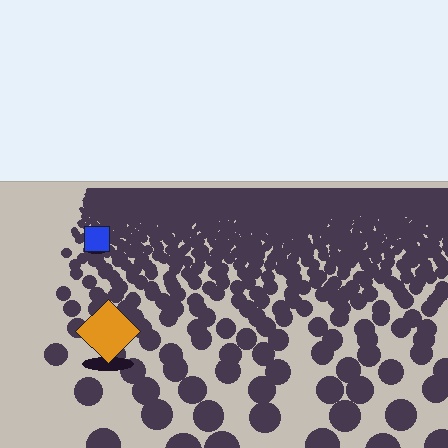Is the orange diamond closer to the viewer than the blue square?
Yes. The orange diamond is closer — you can tell from the texture gradient: the ground texture is coarser near it.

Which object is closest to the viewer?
The orange diamond is closest. The texture marks near it are larger and more spread out.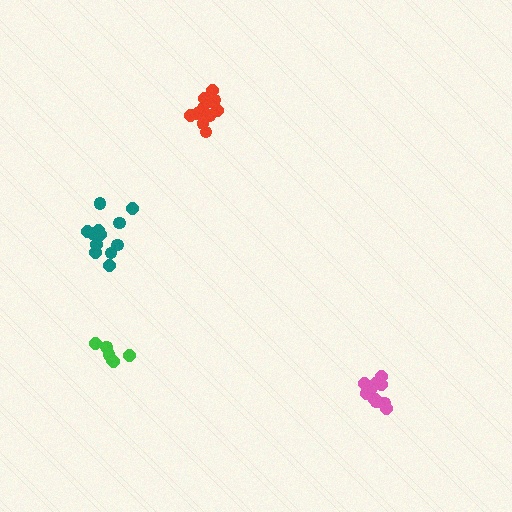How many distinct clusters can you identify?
There are 4 distinct clusters.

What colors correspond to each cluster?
The clusters are colored: red, pink, teal, green.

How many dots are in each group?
Group 1: 12 dots, Group 2: 12 dots, Group 3: 12 dots, Group 4: 6 dots (42 total).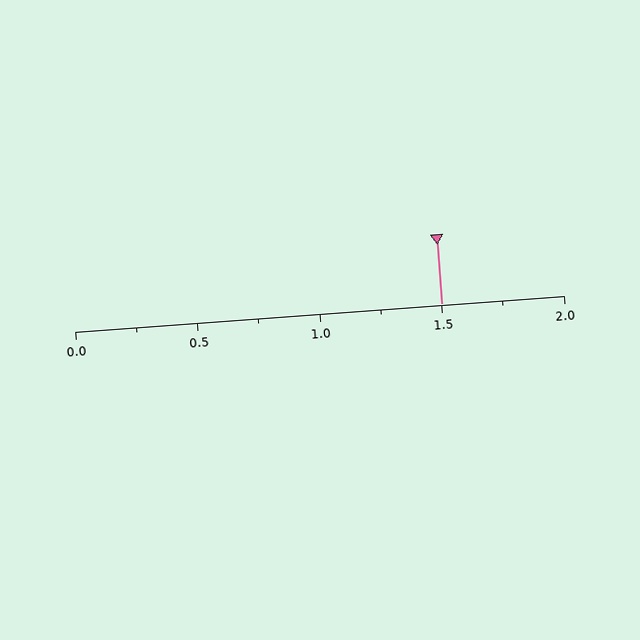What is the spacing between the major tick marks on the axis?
The major ticks are spaced 0.5 apart.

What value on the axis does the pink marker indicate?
The marker indicates approximately 1.5.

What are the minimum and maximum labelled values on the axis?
The axis runs from 0.0 to 2.0.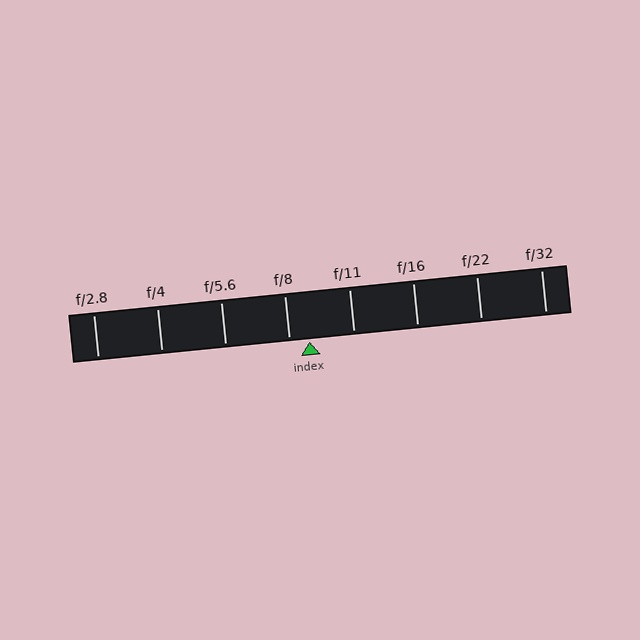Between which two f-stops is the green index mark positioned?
The index mark is between f/8 and f/11.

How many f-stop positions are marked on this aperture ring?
There are 8 f-stop positions marked.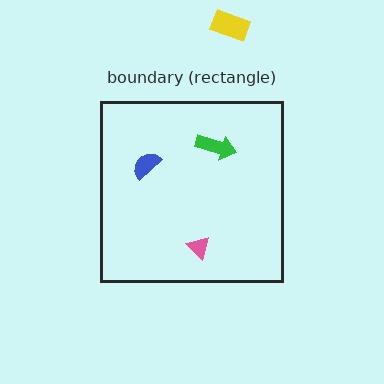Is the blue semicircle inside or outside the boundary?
Inside.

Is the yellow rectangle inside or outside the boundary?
Outside.